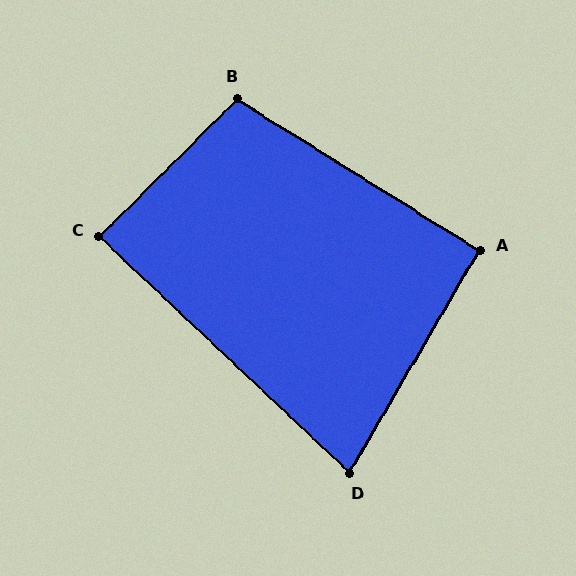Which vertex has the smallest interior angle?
D, at approximately 77 degrees.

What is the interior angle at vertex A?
Approximately 92 degrees (approximately right).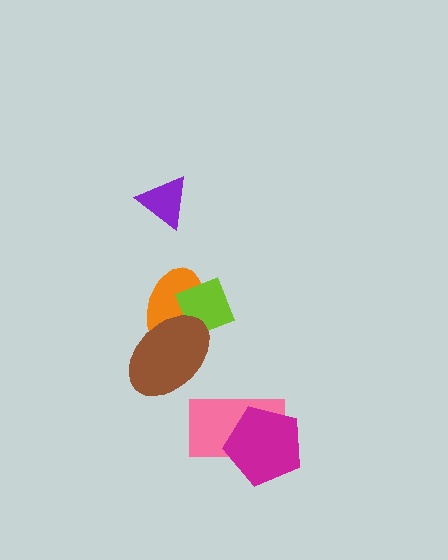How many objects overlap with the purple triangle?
0 objects overlap with the purple triangle.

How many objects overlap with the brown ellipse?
2 objects overlap with the brown ellipse.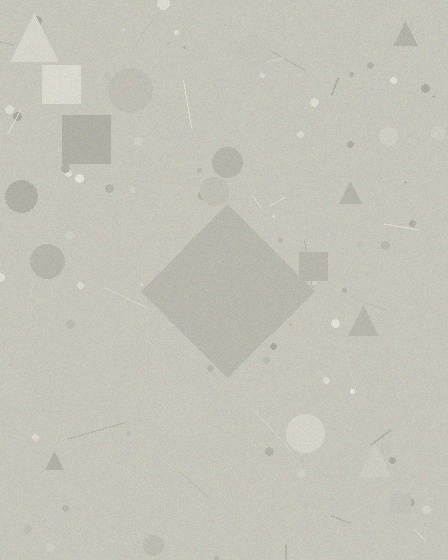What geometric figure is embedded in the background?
A diamond is embedded in the background.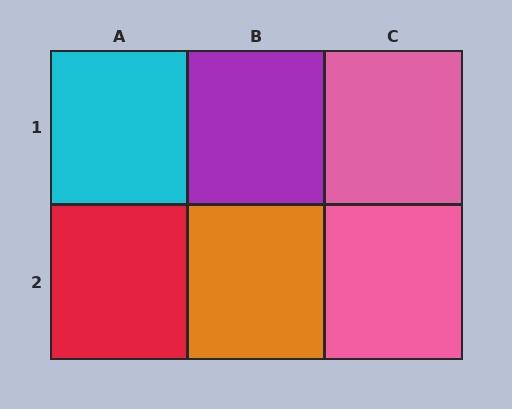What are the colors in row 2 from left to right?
Red, orange, pink.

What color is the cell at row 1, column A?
Cyan.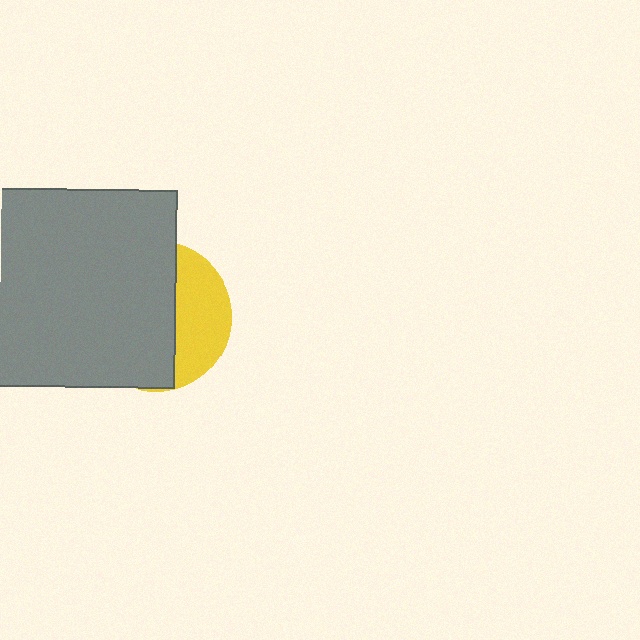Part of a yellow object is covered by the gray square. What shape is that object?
It is a circle.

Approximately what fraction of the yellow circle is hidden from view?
Roughly 65% of the yellow circle is hidden behind the gray square.